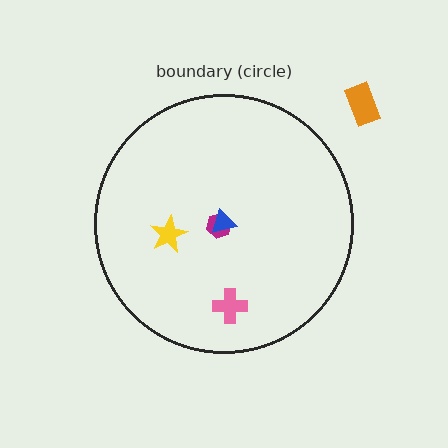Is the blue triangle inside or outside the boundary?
Inside.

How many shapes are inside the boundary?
4 inside, 1 outside.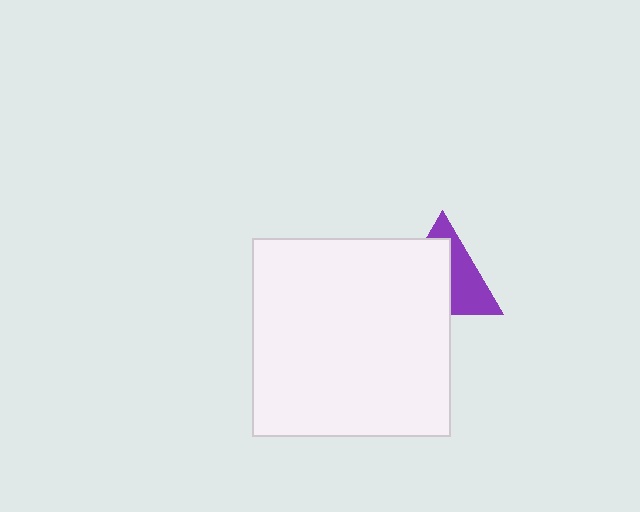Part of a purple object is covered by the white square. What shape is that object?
It is a triangle.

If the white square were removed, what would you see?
You would see the complete purple triangle.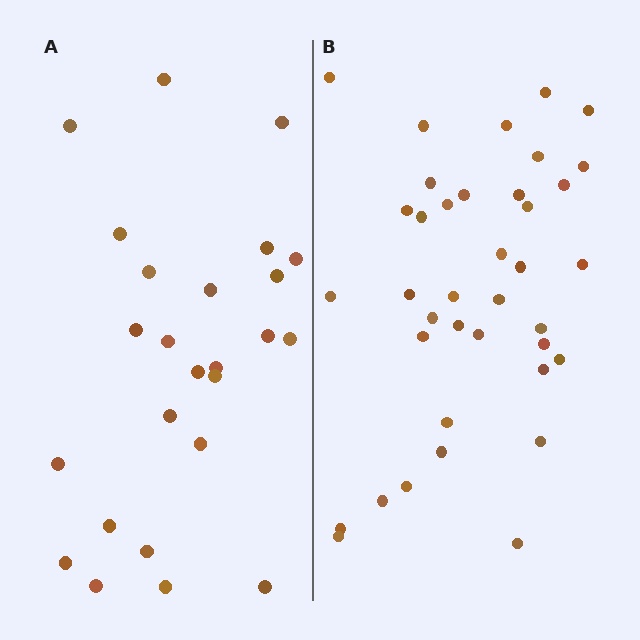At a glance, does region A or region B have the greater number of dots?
Region B (the right region) has more dots.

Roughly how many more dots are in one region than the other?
Region B has approximately 15 more dots than region A.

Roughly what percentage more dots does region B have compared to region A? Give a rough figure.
About 50% more.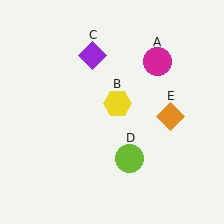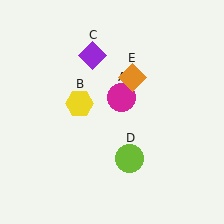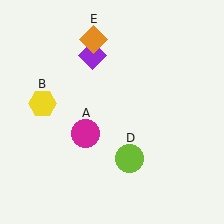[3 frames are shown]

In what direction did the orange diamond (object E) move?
The orange diamond (object E) moved up and to the left.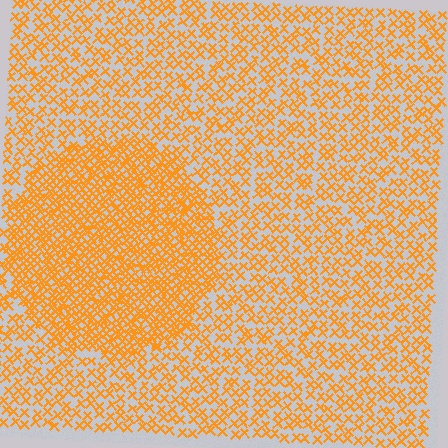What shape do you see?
I see a circle.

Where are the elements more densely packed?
The elements are more densely packed inside the circle boundary.